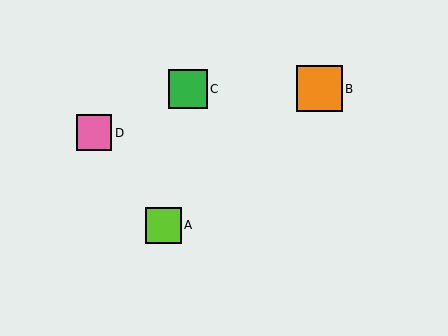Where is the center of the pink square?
The center of the pink square is at (94, 133).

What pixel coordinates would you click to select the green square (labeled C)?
Click at (188, 89) to select the green square C.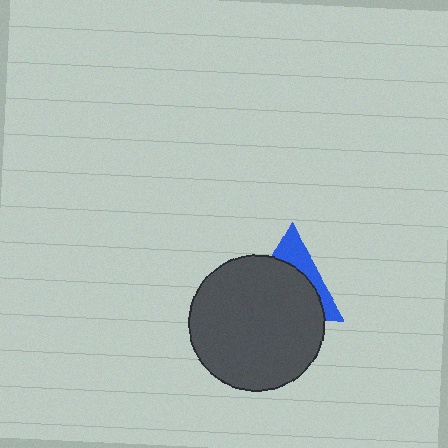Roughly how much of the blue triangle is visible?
A small part of it is visible (roughly 32%).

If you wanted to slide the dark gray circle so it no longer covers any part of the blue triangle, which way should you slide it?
Slide it down — that is the most direct way to separate the two shapes.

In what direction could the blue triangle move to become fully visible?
The blue triangle could move up. That would shift it out from behind the dark gray circle entirely.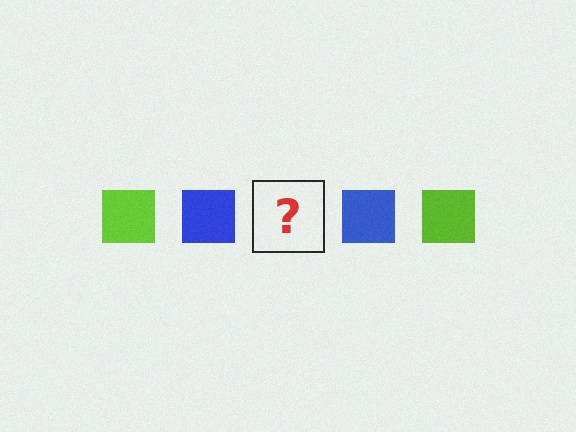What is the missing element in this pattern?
The missing element is a lime square.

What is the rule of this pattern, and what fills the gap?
The rule is that the pattern cycles through lime, blue squares. The gap should be filled with a lime square.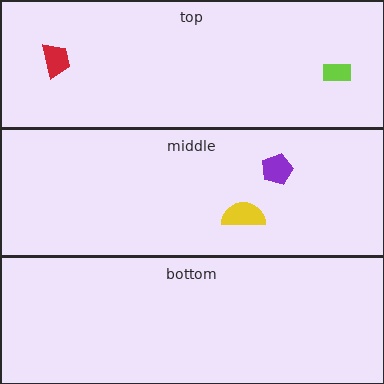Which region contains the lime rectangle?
The top region.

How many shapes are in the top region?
2.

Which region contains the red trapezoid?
The top region.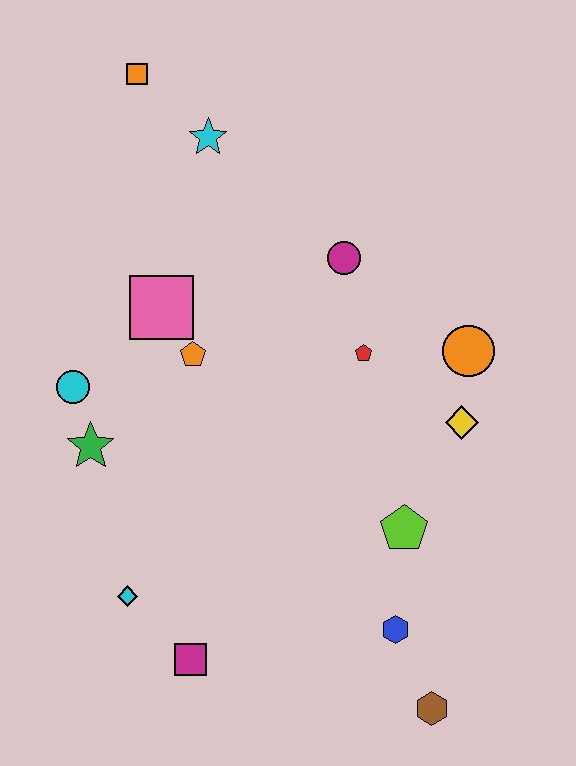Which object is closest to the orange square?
The cyan star is closest to the orange square.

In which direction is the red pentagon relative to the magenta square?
The red pentagon is above the magenta square.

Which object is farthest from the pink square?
The brown hexagon is farthest from the pink square.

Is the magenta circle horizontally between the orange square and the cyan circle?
No